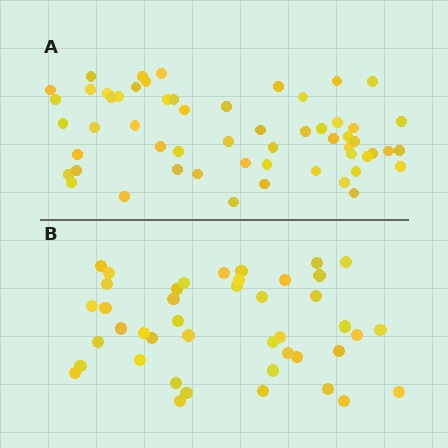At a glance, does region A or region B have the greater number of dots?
Region A (the top region) has more dots.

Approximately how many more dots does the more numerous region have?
Region A has approximately 15 more dots than region B.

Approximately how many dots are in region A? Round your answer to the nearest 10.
About 60 dots. (The exact count is 57, which rounds to 60.)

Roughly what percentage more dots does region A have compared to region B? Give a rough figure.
About 35% more.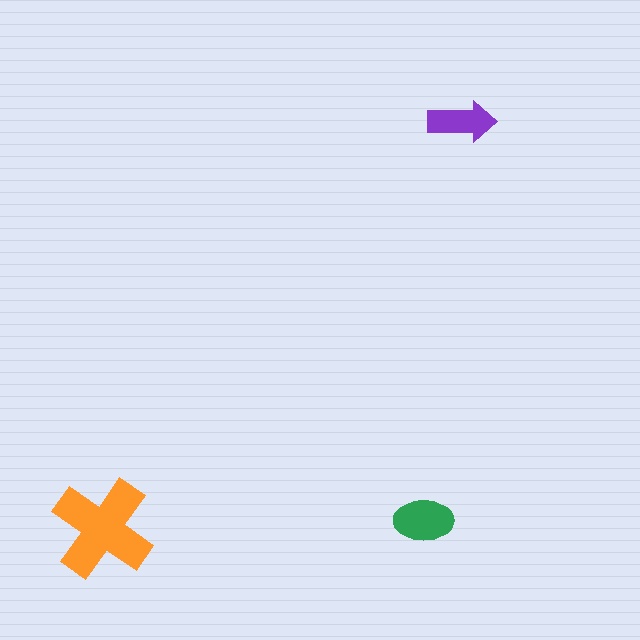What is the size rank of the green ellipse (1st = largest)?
2nd.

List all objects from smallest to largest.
The purple arrow, the green ellipse, the orange cross.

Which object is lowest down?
The orange cross is bottommost.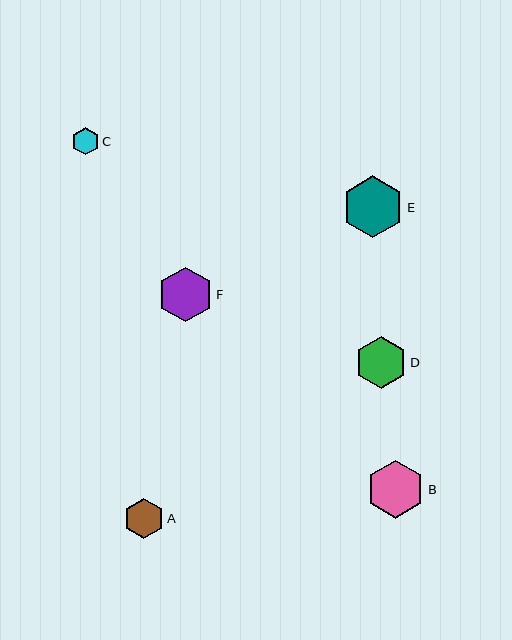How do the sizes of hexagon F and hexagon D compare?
Hexagon F and hexagon D are approximately the same size.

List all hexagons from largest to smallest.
From largest to smallest: E, B, F, D, A, C.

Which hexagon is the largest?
Hexagon E is the largest with a size of approximately 62 pixels.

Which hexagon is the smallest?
Hexagon C is the smallest with a size of approximately 27 pixels.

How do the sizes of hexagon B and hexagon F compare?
Hexagon B and hexagon F are approximately the same size.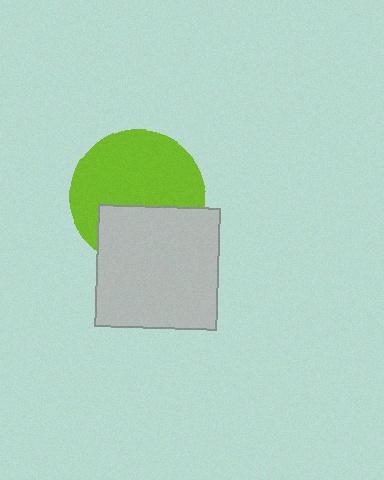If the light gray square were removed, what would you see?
You would see the complete lime circle.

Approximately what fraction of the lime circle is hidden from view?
Roughly 36% of the lime circle is hidden behind the light gray square.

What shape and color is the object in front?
The object in front is a light gray square.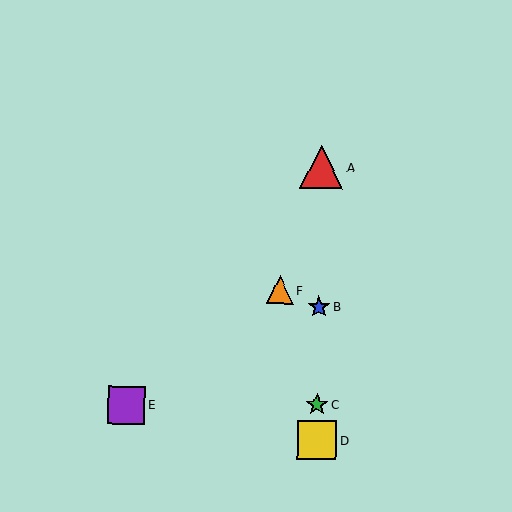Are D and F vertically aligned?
No, D is at x≈317 and F is at x≈280.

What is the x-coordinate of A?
Object A is at x≈322.